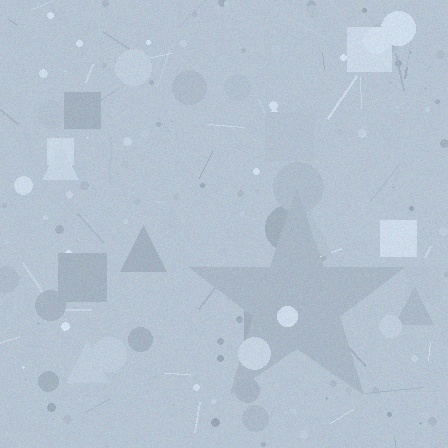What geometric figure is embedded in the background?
A star is embedded in the background.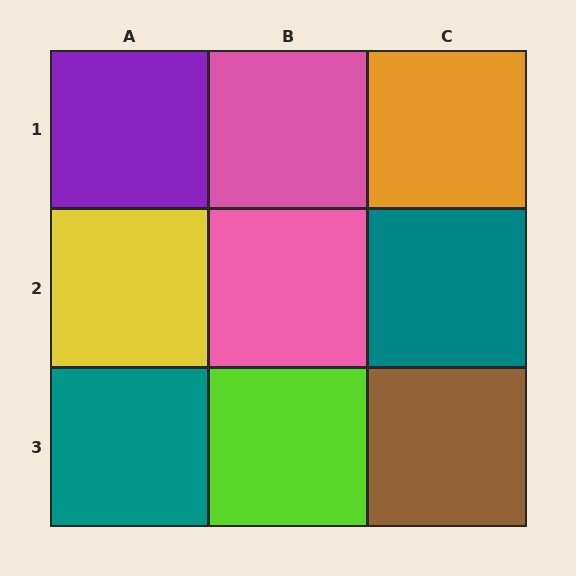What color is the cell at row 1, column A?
Purple.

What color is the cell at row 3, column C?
Brown.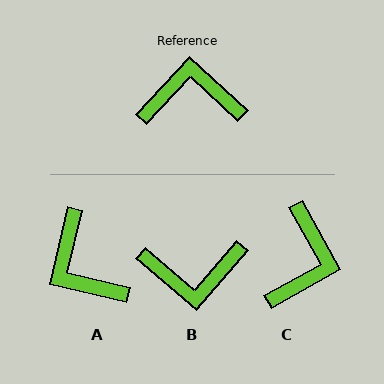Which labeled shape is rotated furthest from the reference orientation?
B, about 178 degrees away.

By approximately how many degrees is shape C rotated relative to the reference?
Approximately 108 degrees clockwise.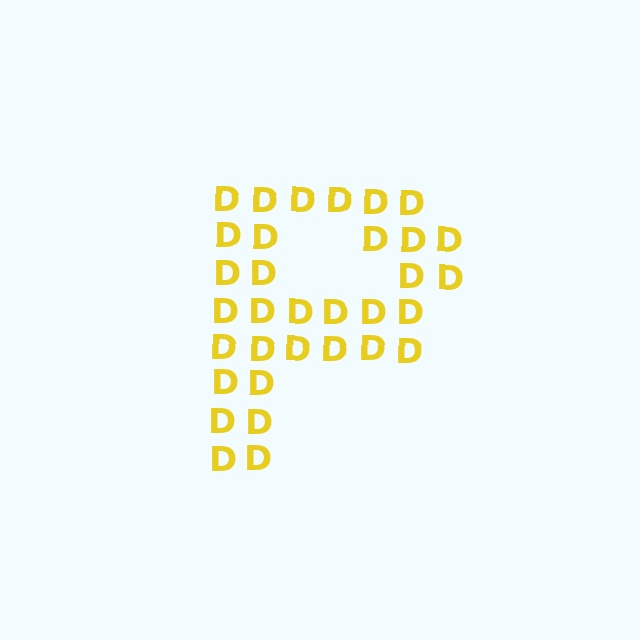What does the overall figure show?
The overall figure shows the letter P.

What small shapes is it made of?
It is made of small letter D's.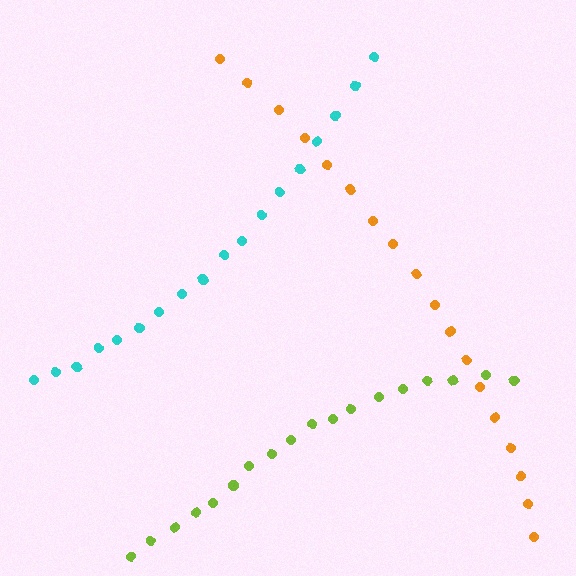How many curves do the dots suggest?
There are 3 distinct paths.